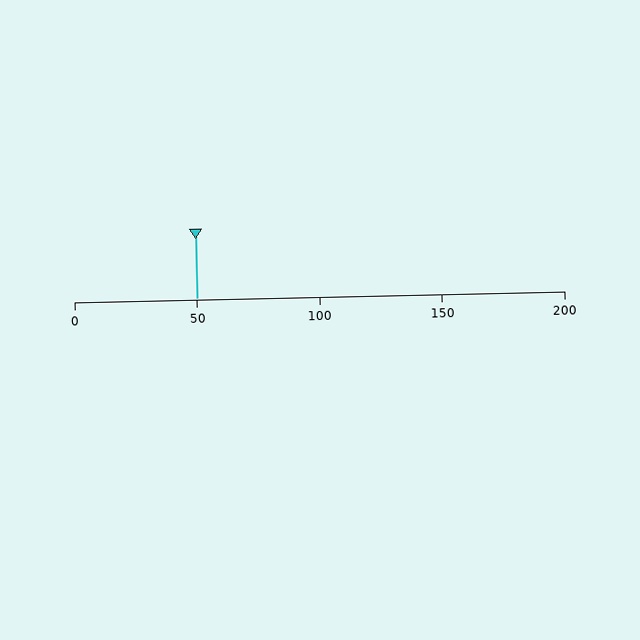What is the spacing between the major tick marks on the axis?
The major ticks are spaced 50 apart.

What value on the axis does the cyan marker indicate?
The marker indicates approximately 50.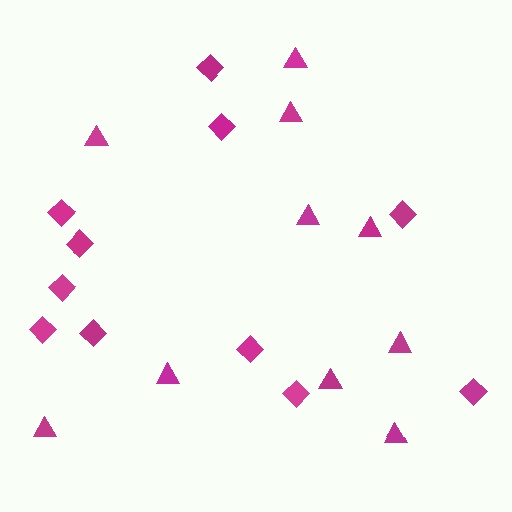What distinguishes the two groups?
There are 2 groups: one group of triangles (10) and one group of diamonds (11).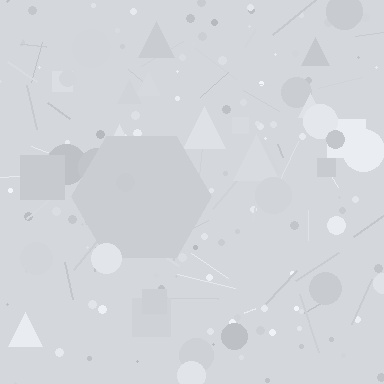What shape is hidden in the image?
A hexagon is hidden in the image.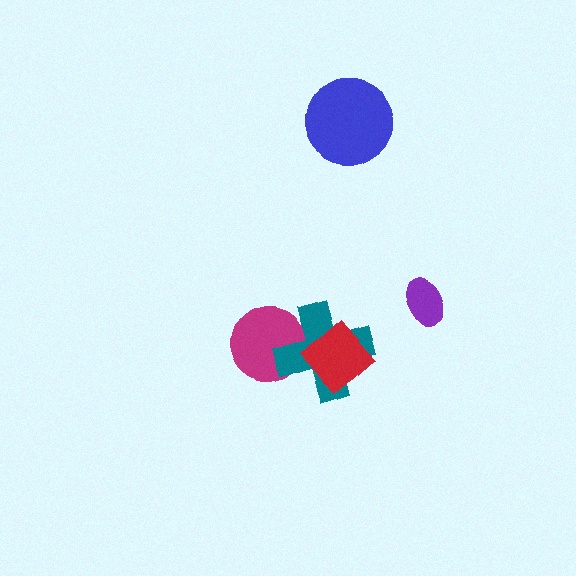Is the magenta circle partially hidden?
Yes, it is partially covered by another shape.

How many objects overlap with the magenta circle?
1 object overlaps with the magenta circle.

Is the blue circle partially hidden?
No, no other shape covers it.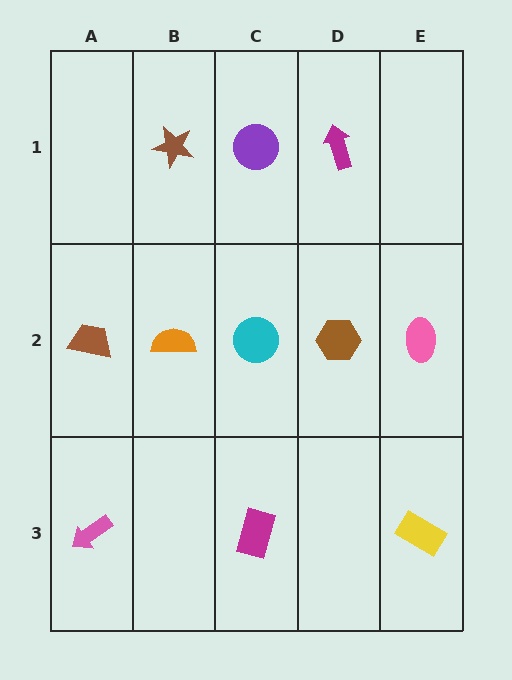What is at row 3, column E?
A yellow rectangle.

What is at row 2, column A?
A brown trapezoid.